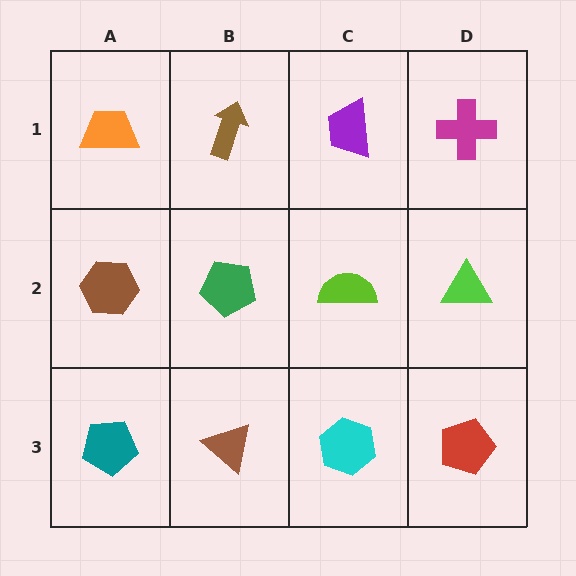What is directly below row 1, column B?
A green pentagon.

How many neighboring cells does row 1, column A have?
2.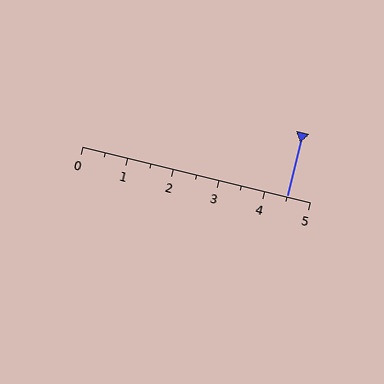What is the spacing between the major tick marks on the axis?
The major ticks are spaced 1 apart.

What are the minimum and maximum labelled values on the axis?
The axis runs from 0 to 5.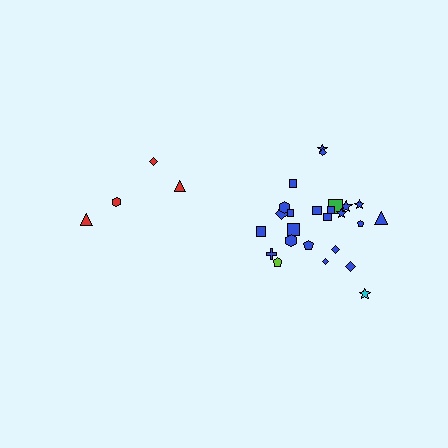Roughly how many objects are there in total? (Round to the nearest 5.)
Roughly 30 objects in total.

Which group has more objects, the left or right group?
The right group.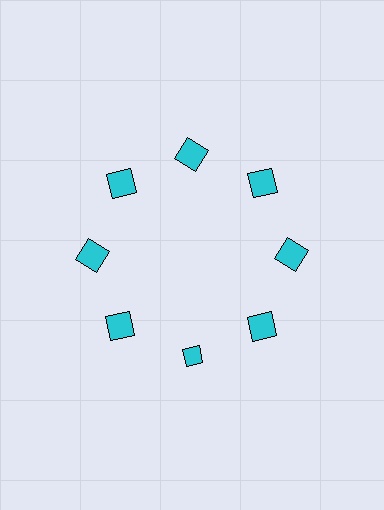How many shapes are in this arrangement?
There are 8 shapes arranged in a ring pattern.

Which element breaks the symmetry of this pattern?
The cyan diamond at roughly the 6 o'clock position breaks the symmetry. All other shapes are cyan squares.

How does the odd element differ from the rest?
It has a different shape: diamond instead of square.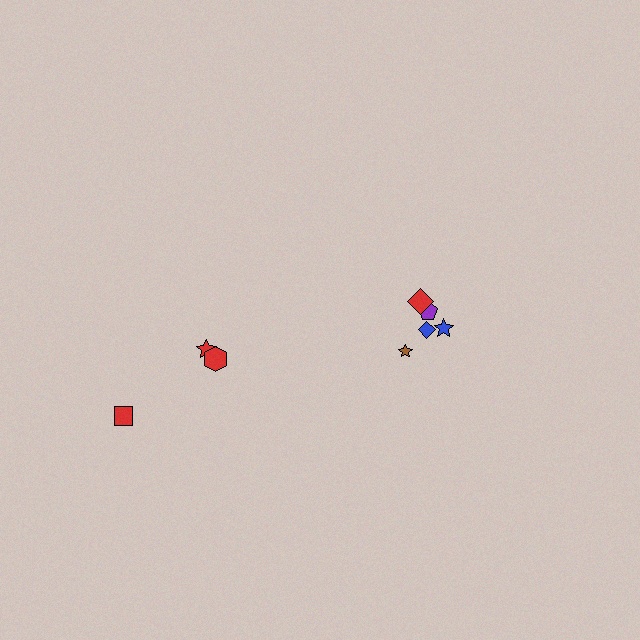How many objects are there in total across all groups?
There are 8 objects.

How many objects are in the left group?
There are 3 objects.